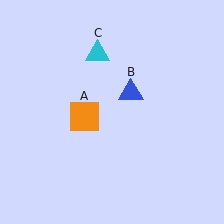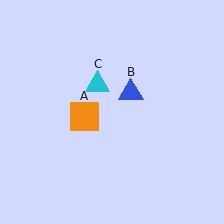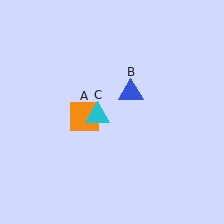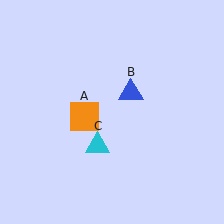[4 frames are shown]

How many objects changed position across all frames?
1 object changed position: cyan triangle (object C).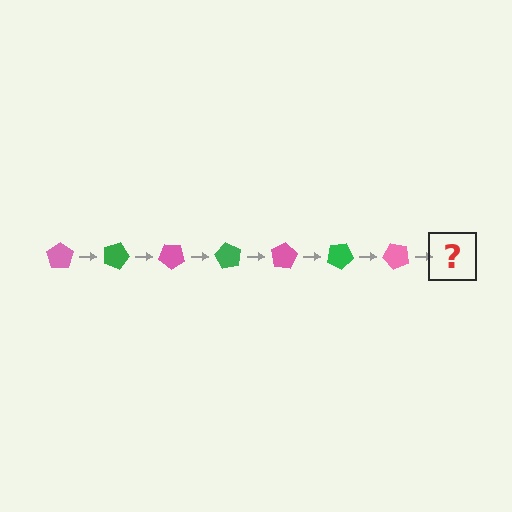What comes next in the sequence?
The next element should be a green pentagon, rotated 140 degrees from the start.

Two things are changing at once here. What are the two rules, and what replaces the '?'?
The two rules are that it rotates 20 degrees each step and the color cycles through pink and green. The '?' should be a green pentagon, rotated 140 degrees from the start.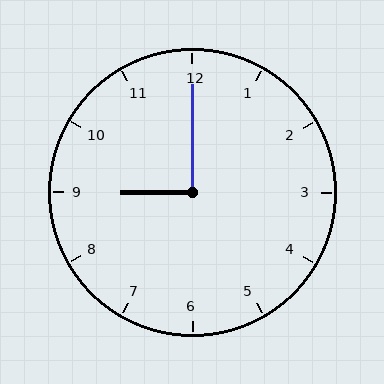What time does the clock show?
9:00.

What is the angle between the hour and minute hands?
Approximately 90 degrees.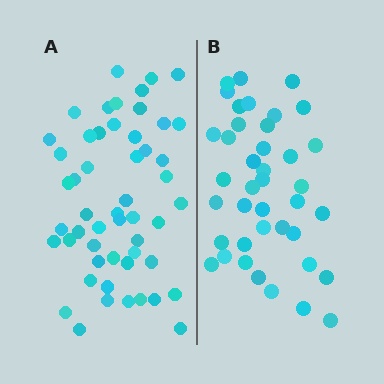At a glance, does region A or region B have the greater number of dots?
Region A (the left region) has more dots.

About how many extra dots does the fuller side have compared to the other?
Region A has roughly 12 or so more dots than region B.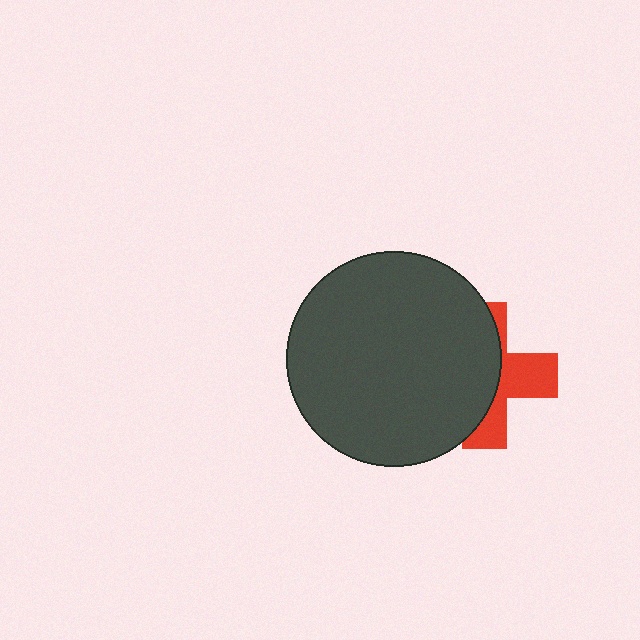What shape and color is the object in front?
The object in front is a dark gray circle.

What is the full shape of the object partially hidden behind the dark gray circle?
The partially hidden object is a red cross.